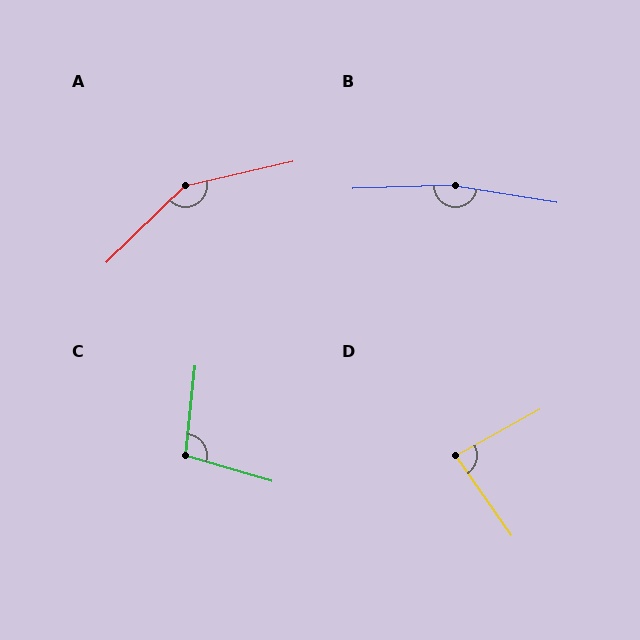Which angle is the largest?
B, at approximately 169 degrees.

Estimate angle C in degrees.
Approximately 100 degrees.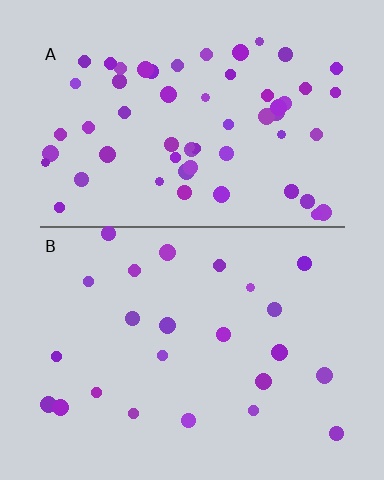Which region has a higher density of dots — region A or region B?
A (the top).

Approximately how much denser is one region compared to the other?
Approximately 2.4× — region A over region B.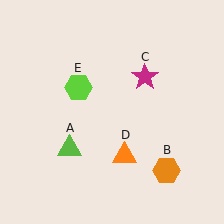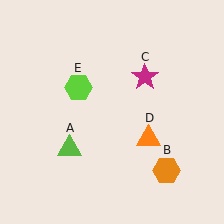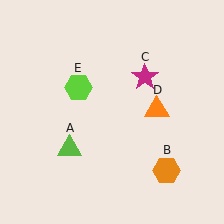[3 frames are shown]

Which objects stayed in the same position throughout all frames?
Lime triangle (object A) and orange hexagon (object B) and magenta star (object C) and lime hexagon (object E) remained stationary.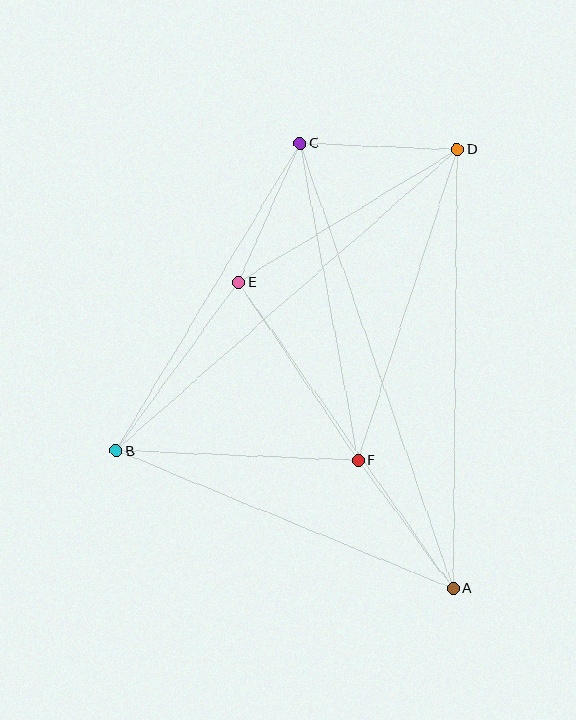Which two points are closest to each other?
Points C and E are closest to each other.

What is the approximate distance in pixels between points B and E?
The distance between B and E is approximately 208 pixels.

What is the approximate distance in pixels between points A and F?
The distance between A and F is approximately 160 pixels.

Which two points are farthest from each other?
Points A and C are farthest from each other.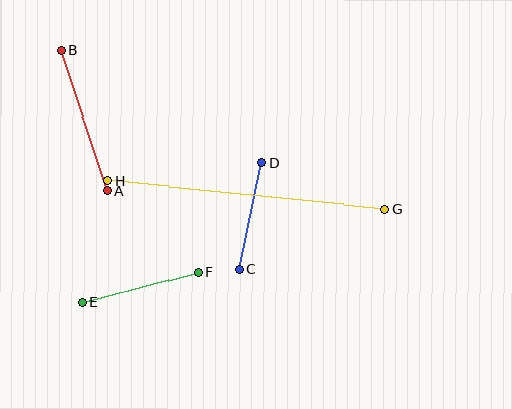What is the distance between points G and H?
The distance is approximately 278 pixels.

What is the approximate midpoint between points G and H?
The midpoint is at approximately (246, 195) pixels.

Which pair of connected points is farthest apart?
Points G and H are farthest apart.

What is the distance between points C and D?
The distance is approximately 109 pixels.